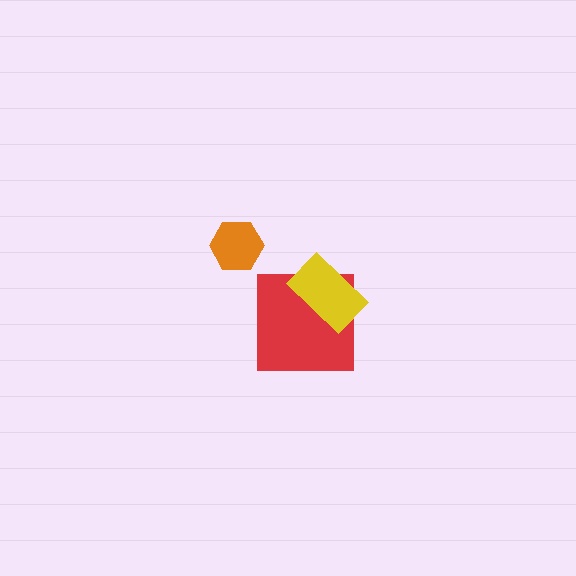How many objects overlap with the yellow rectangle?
1 object overlaps with the yellow rectangle.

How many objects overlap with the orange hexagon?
0 objects overlap with the orange hexagon.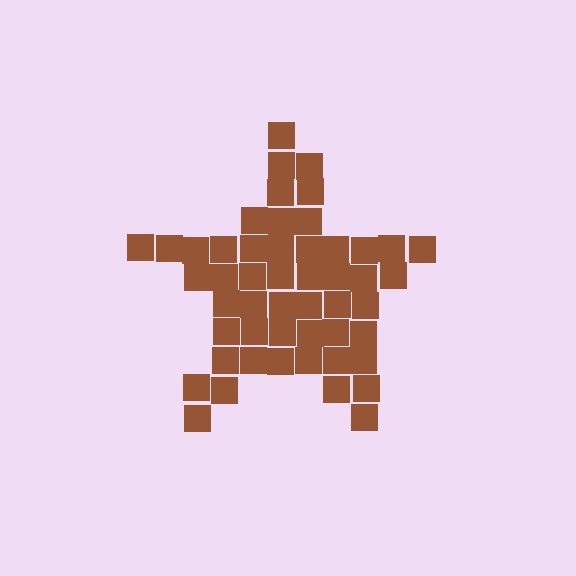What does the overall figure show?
The overall figure shows a star.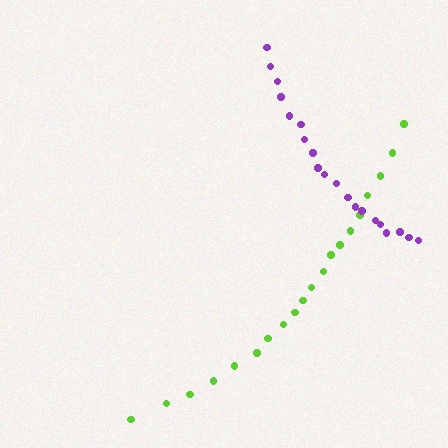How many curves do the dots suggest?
There are 2 distinct paths.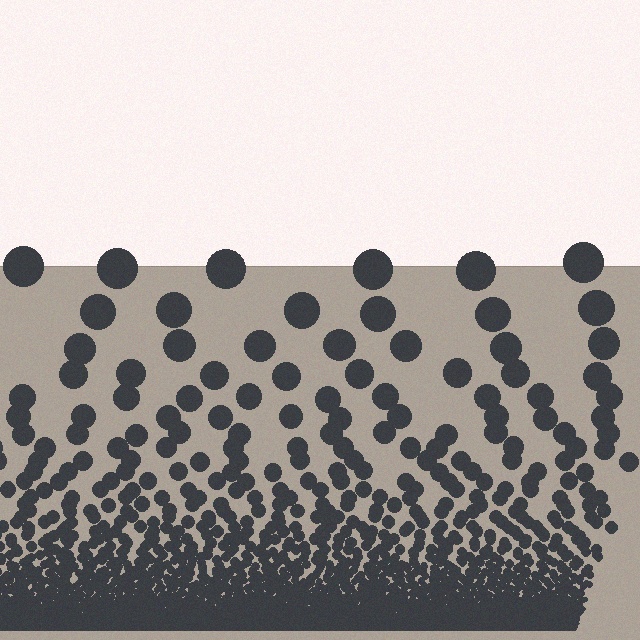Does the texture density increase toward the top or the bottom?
Density increases toward the bottom.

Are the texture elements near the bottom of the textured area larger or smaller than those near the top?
Smaller. The gradient is inverted — elements near the bottom are smaller and denser.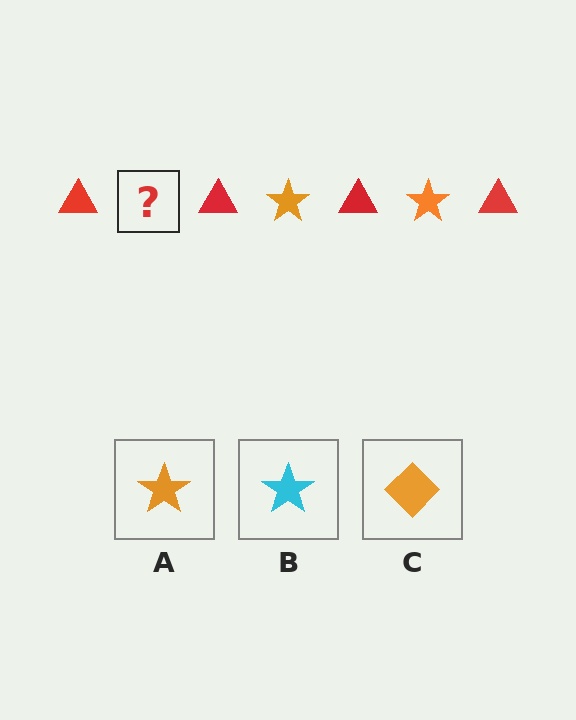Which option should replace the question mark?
Option A.